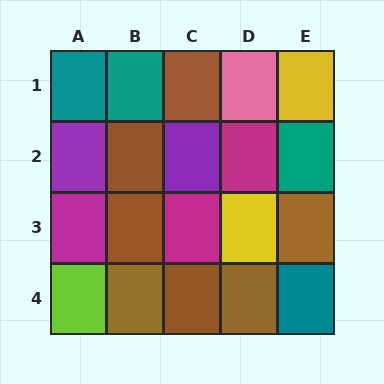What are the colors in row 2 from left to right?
Purple, brown, purple, magenta, teal.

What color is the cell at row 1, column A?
Teal.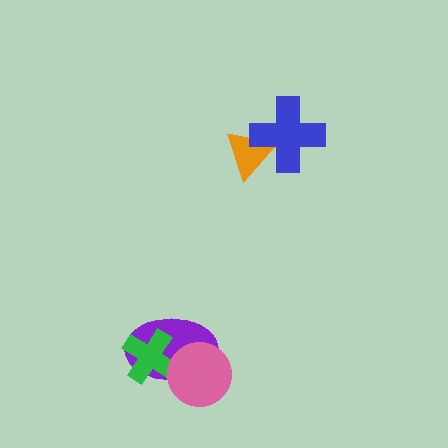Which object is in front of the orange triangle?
The blue cross is in front of the orange triangle.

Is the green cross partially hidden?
Yes, it is partially covered by another shape.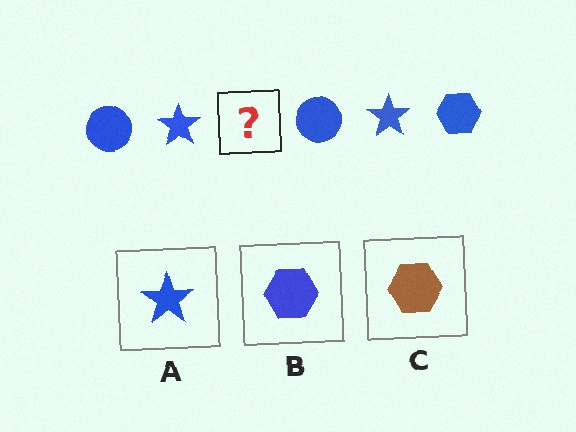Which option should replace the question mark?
Option B.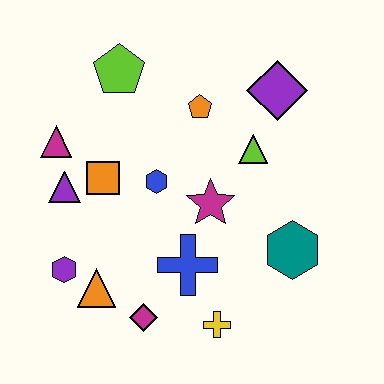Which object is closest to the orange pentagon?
The lime triangle is closest to the orange pentagon.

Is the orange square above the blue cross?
Yes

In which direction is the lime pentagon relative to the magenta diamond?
The lime pentagon is above the magenta diamond.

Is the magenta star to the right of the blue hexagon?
Yes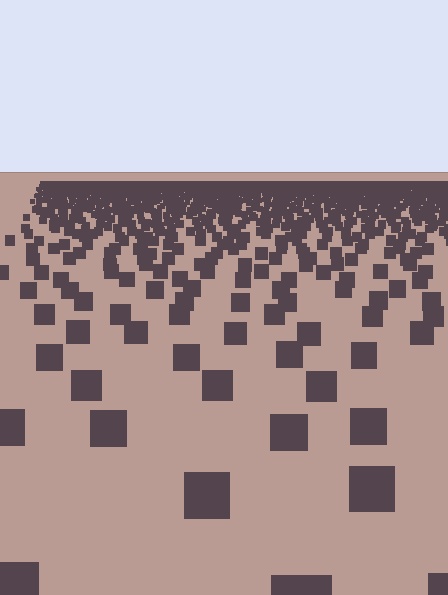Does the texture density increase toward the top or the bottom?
Density increases toward the top.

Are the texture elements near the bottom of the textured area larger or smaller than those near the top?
Larger. Near the bottom, elements are closer to the viewer and appear at a bigger on-screen size.